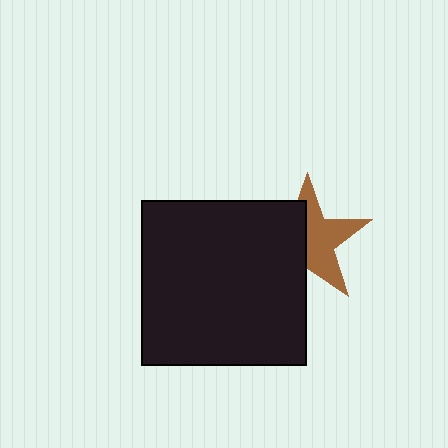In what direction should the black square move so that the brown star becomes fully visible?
The black square should move left. That is the shortest direction to clear the overlap and leave the brown star fully visible.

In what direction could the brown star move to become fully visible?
The brown star could move right. That would shift it out from behind the black square entirely.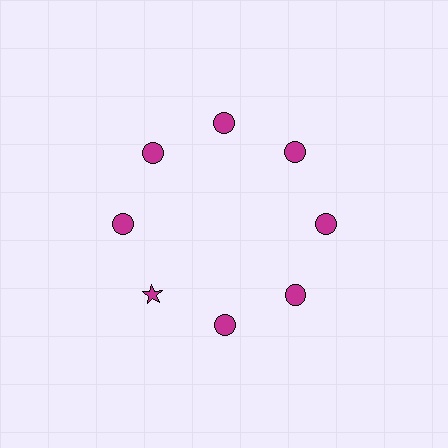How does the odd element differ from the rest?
It has a different shape: star instead of circle.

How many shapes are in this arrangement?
There are 8 shapes arranged in a ring pattern.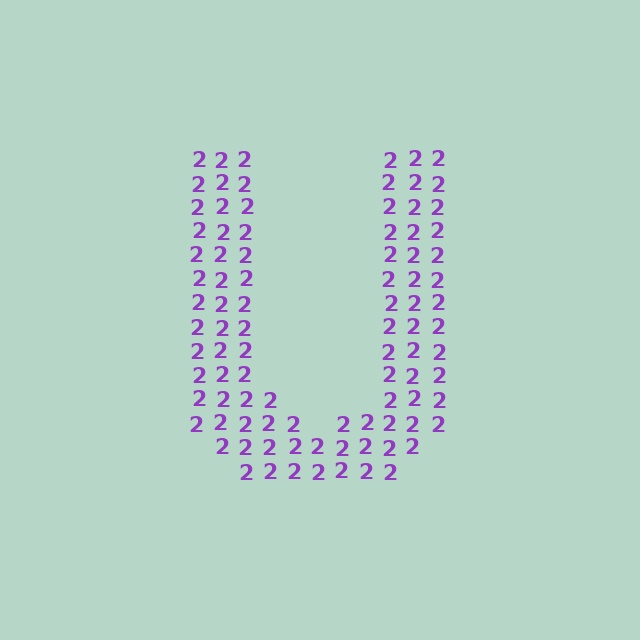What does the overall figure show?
The overall figure shows the letter U.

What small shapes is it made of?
It is made of small digit 2's.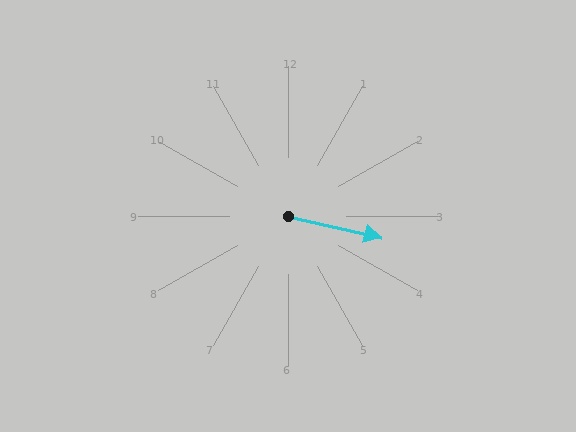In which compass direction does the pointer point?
East.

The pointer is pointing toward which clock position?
Roughly 3 o'clock.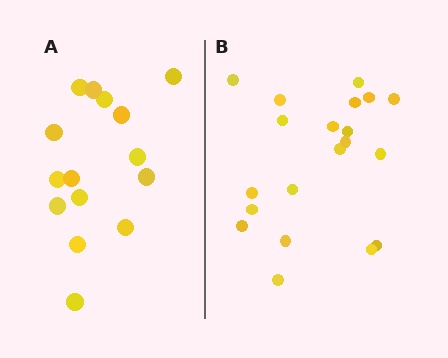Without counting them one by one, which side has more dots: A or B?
Region B (the right region) has more dots.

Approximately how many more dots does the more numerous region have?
Region B has about 5 more dots than region A.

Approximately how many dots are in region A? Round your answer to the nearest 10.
About 20 dots. (The exact count is 15, which rounds to 20.)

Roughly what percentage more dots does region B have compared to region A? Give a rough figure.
About 35% more.